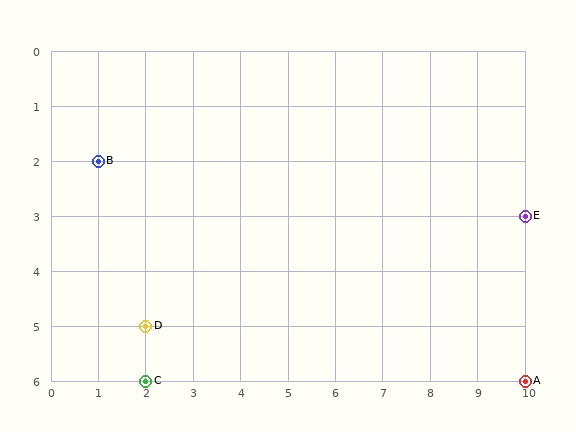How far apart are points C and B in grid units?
Points C and B are 1 column and 4 rows apart (about 4.1 grid units diagonally).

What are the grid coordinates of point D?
Point D is at grid coordinates (2, 5).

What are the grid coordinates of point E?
Point E is at grid coordinates (10, 3).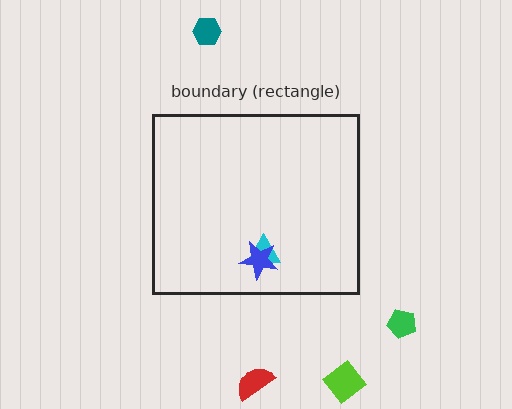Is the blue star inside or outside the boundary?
Inside.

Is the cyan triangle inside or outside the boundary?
Inside.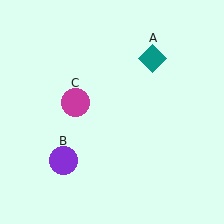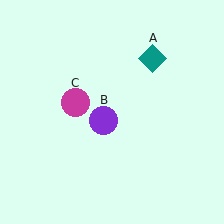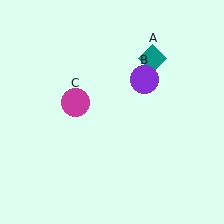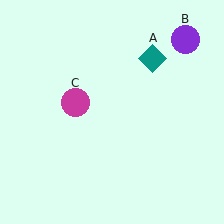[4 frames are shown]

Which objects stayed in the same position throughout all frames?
Teal diamond (object A) and magenta circle (object C) remained stationary.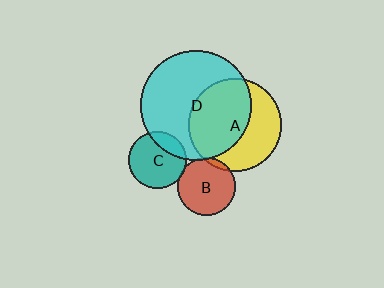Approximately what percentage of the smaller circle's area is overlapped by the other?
Approximately 5%.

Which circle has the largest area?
Circle D (cyan).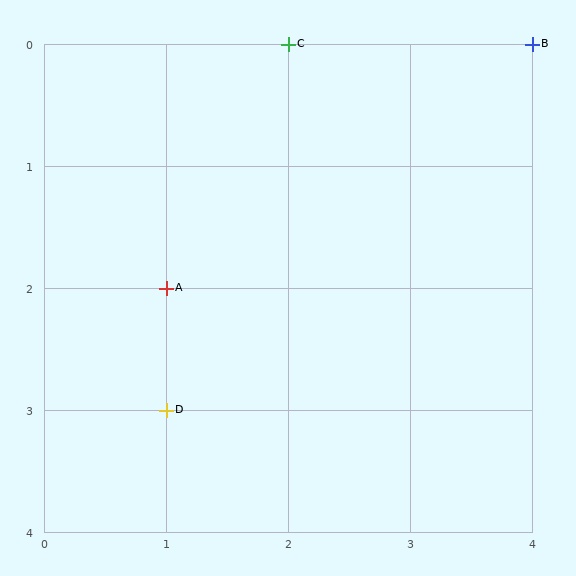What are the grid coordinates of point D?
Point D is at grid coordinates (1, 3).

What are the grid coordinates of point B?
Point B is at grid coordinates (4, 0).